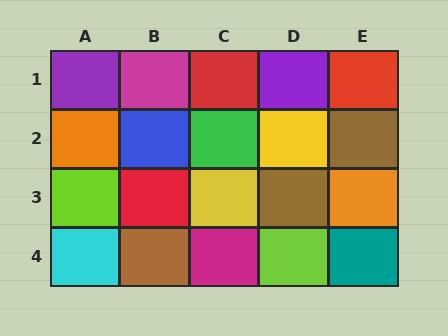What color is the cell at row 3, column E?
Orange.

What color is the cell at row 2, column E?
Brown.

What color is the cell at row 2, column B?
Blue.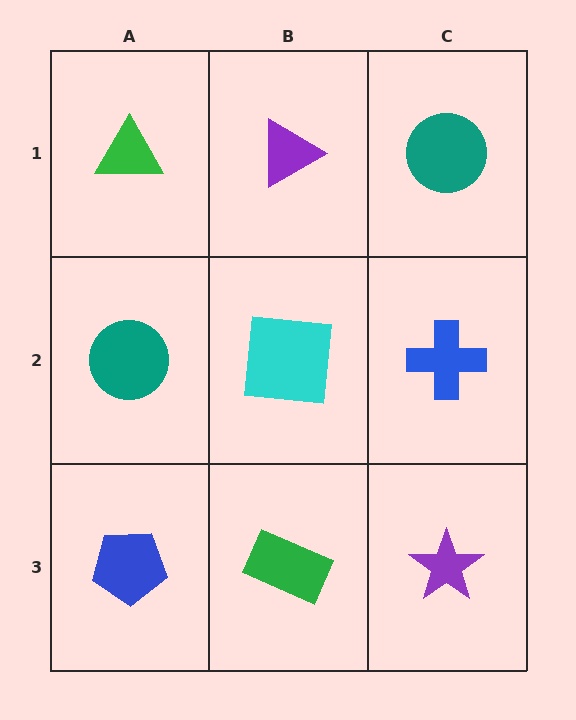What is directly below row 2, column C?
A purple star.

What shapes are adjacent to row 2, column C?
A teal circle (row 1, column C), a purple star (row 3, column C), a cyan square (row 2, column B).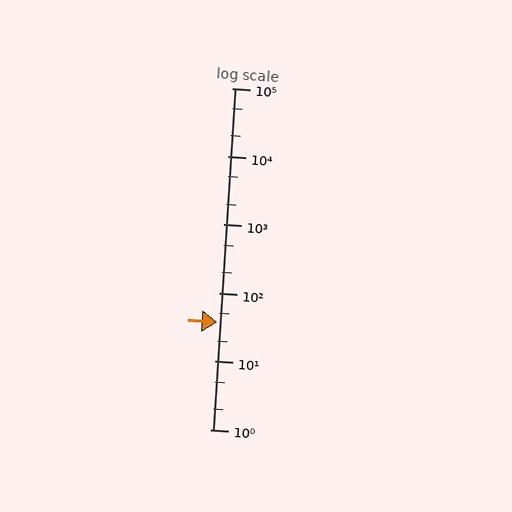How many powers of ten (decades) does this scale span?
The scale spans 5 decades, from 1 to 100000.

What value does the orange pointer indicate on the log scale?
The pointer indicates approximately 37.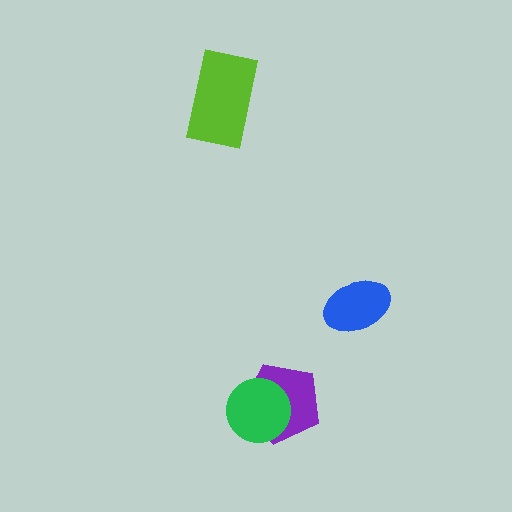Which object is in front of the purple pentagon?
The green circle is in front of the purple pentagon.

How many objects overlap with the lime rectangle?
0 objects overlap with the lime rectangle.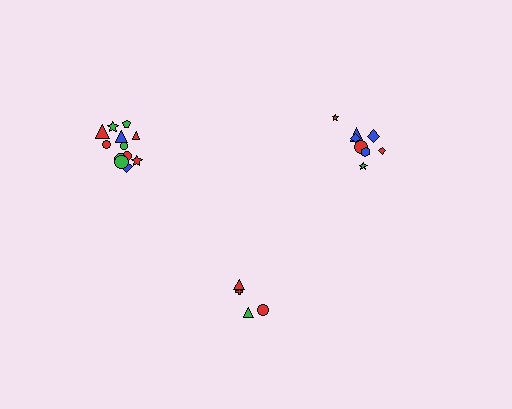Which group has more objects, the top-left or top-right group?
The top-left group.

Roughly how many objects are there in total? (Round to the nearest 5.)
Roughly 25 objects in total.